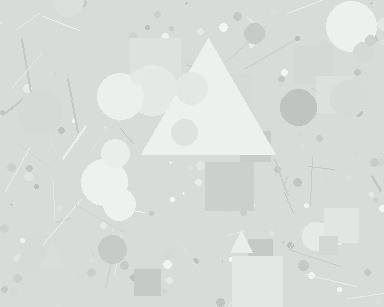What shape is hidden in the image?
A triangle is hidden in the image.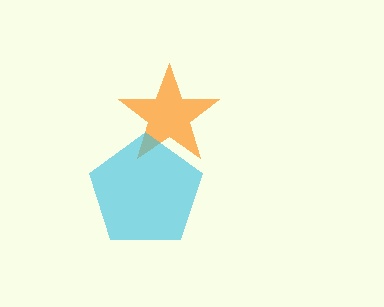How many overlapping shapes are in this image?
There are 2 overlapping shapes in the image.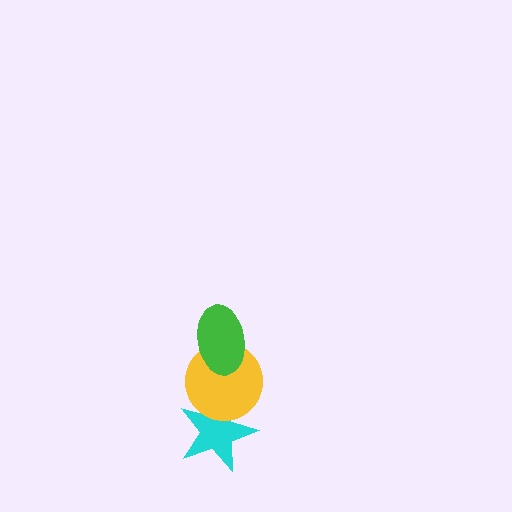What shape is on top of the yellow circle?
The green ellipse is on top of the yellow circle.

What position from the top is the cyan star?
The cyan star is 3rd from the top.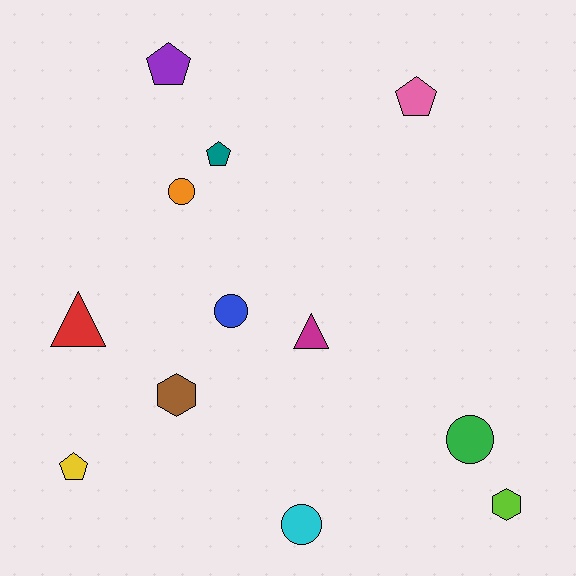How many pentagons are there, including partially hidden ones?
There are 4 pentagons.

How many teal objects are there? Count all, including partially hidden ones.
There is 1 teal object.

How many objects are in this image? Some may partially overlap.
There are 12 objects.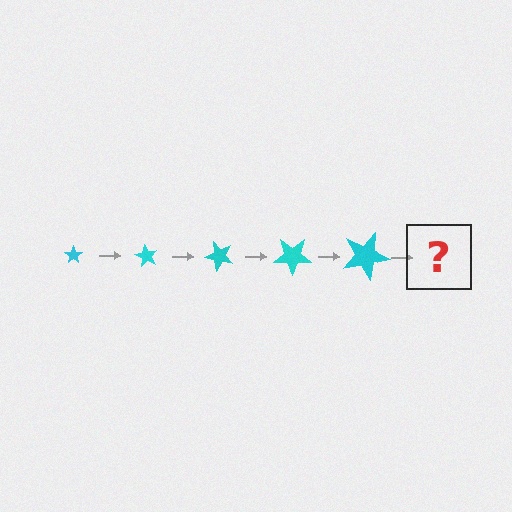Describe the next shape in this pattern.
It should be a star, larger than the previous one and rotated 300 degrees from the start.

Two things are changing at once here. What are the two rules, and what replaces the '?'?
The two rules are that the star grows larger each step and it rotates 60 degrees each step. The '?' should be a star, larger than the previous one and rotated 300 degrees from the start.